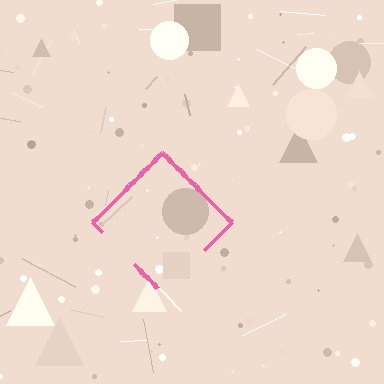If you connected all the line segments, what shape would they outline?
They would outline a diamond.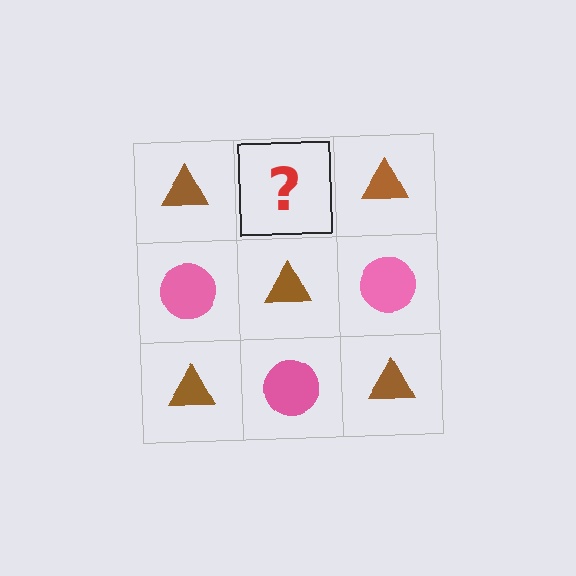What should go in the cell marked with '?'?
The missing cell should contain a pink circle.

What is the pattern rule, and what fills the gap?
The rule is that it alternates brown triangle and pink circle in a checkerboard pattern. The gap should be filled with a pink circle.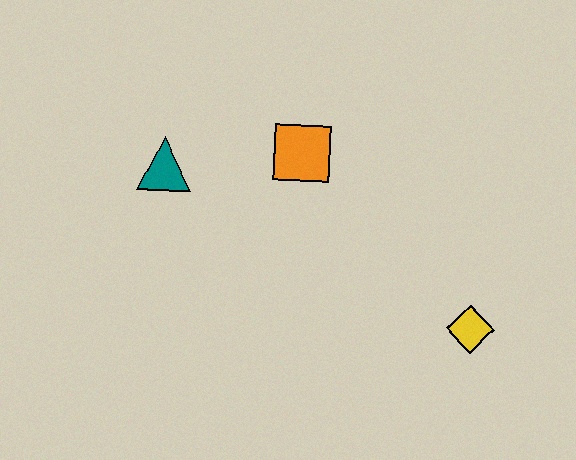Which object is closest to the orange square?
The teal triangle is closest to the orange square.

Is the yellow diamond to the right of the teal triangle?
Yes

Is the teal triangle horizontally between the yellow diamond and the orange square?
No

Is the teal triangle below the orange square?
Yes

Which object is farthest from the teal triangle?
The yellow diamond is farthest from the teal triangle.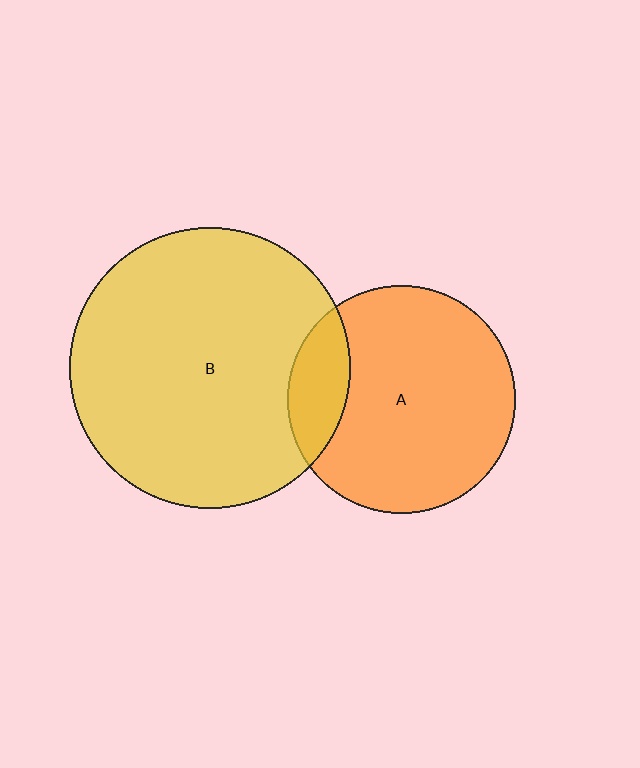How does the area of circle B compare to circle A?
Approximately 1.5 times.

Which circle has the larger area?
Circle B (yellow).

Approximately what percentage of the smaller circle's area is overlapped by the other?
Approximately 15%.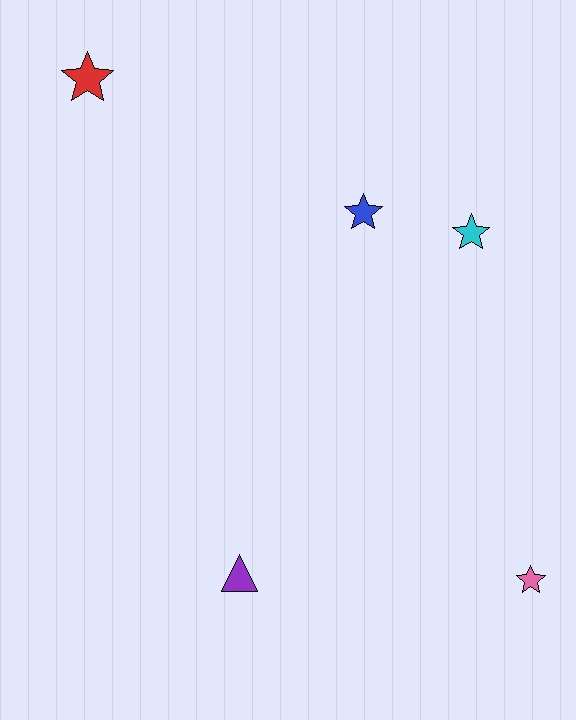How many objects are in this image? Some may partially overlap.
There are 5 objects.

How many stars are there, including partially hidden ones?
There are 4 stars.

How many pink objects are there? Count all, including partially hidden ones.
There is 1 pink object.